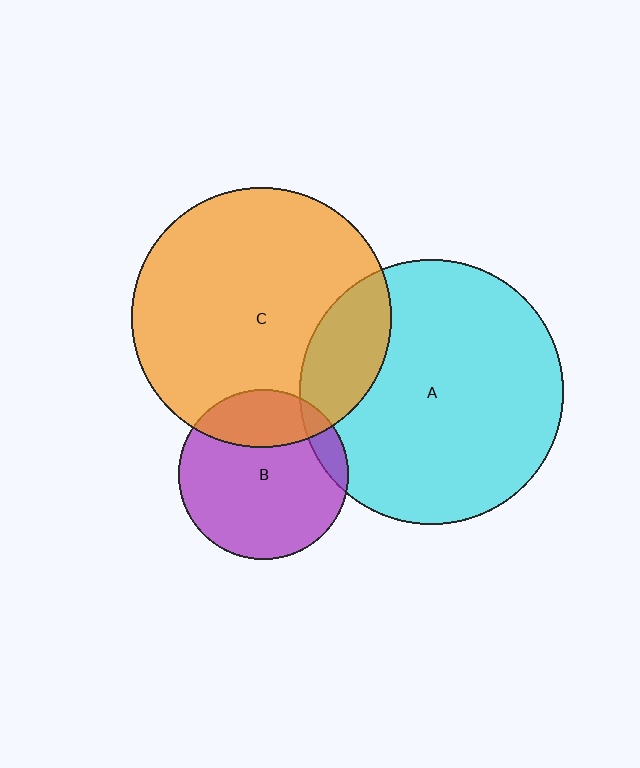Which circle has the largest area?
Circle A (cyan).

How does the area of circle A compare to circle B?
Approximately 2.4 times.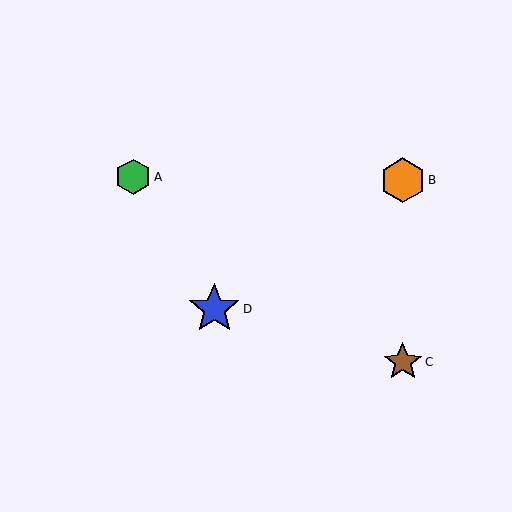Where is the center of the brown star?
The center of the brown star is at (403, 362).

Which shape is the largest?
The blue star (labeled D) is the largest.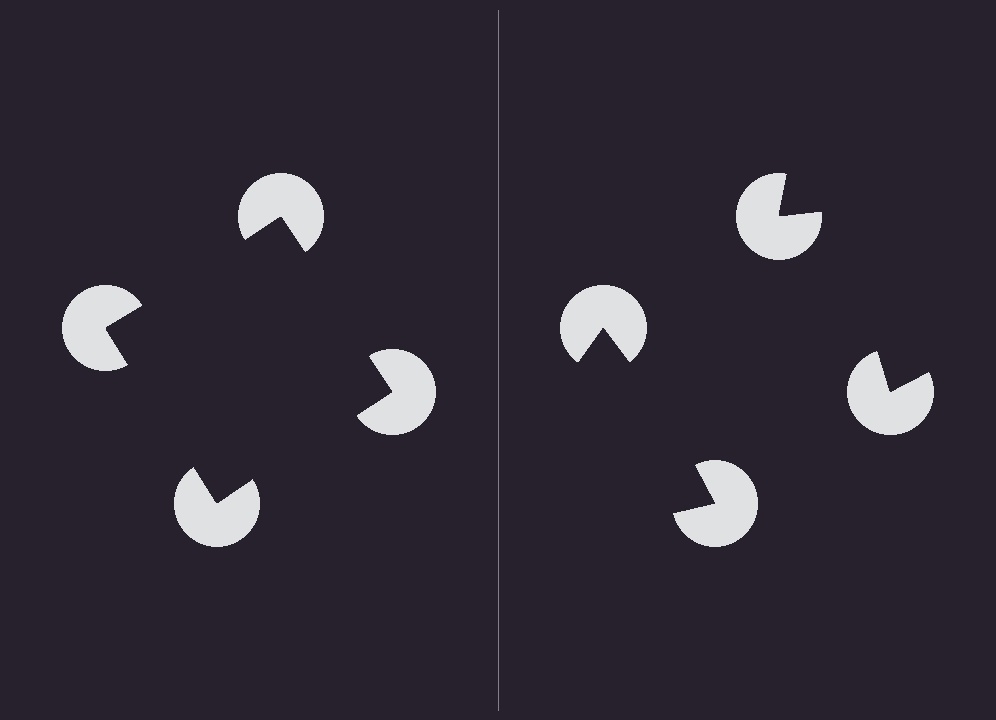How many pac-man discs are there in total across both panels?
8 — 4 on each side.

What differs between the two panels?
The pac-man discs are positioned identically on both sides; only the wedge orientations differ. On the left they align to a square; on the right they are misaligned.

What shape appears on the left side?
An illusory square.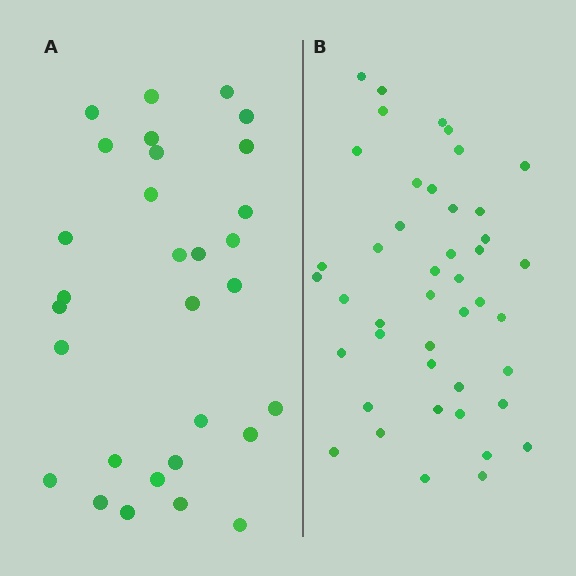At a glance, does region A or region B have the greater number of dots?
Region B (the right region) has more dots.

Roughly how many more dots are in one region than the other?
Region B has approximately 15 more dots than region A.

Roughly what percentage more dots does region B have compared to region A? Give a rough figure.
About 45% more.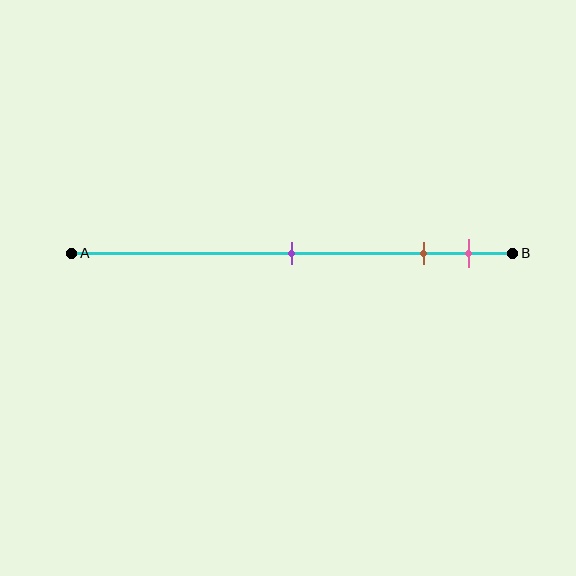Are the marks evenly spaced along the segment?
No, the marks are not evenly spaced.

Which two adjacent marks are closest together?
The brown and pink marks are the closest adjacent pair.